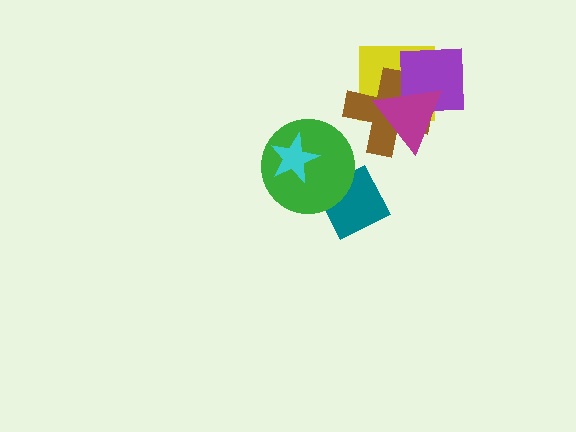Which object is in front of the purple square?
The magenta triangle is in front of the purple square.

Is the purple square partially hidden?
Yes, it is partially covered by another shape.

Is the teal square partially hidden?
Yes, it is partially covered by another shape.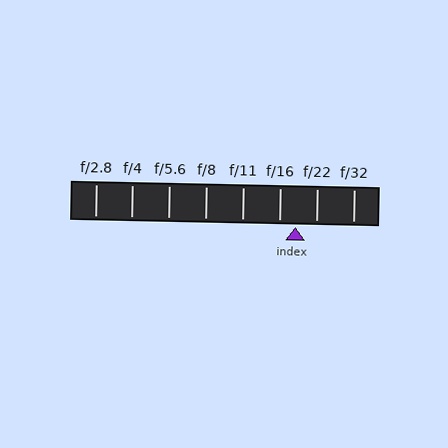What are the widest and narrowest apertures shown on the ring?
The widest aperture shown is f/2.8 and the narrowest is f/32.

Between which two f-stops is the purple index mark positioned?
The index mark is between f/16 and f/22.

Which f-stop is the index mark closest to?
The index mark is closest to f/16.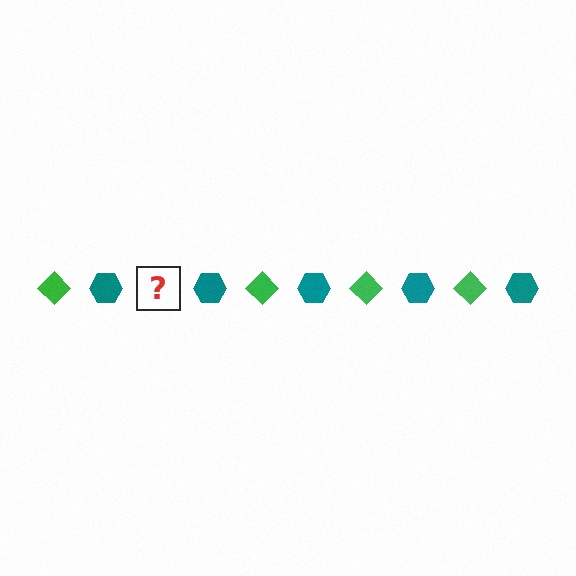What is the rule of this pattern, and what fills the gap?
The rule is that the pattern alternates between green diamond and teal hexagon. The gap should be filled with a green diamond.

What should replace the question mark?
The question mark should be replaced with a green diamond.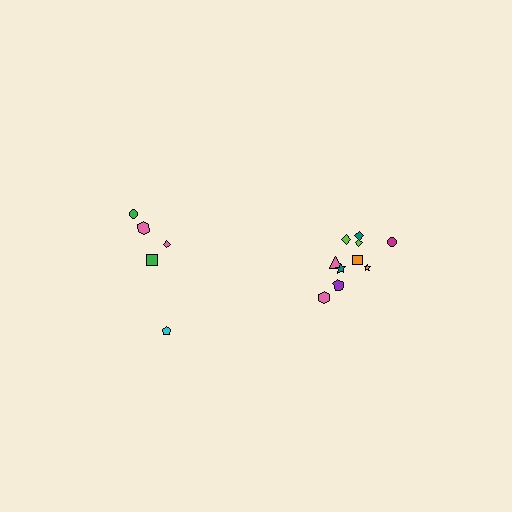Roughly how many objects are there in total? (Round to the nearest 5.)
Roughly 15 objects in total.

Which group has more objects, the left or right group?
The right group.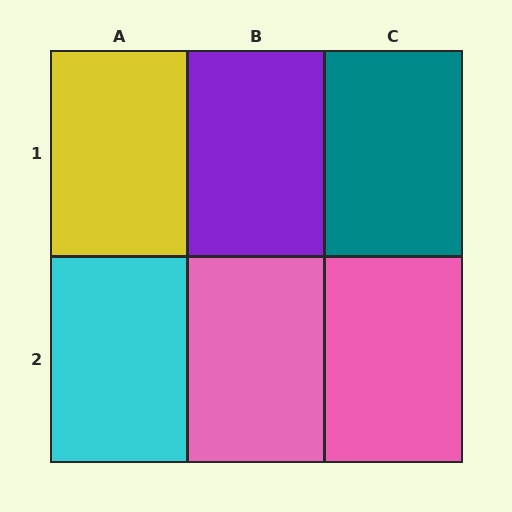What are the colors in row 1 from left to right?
Yellow, purple, teal.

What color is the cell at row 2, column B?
Pink.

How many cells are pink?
2 cells are pink.